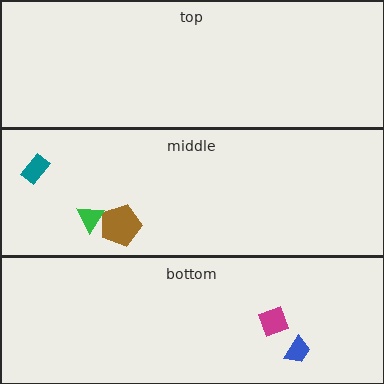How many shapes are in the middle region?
3.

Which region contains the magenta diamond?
The bottom region.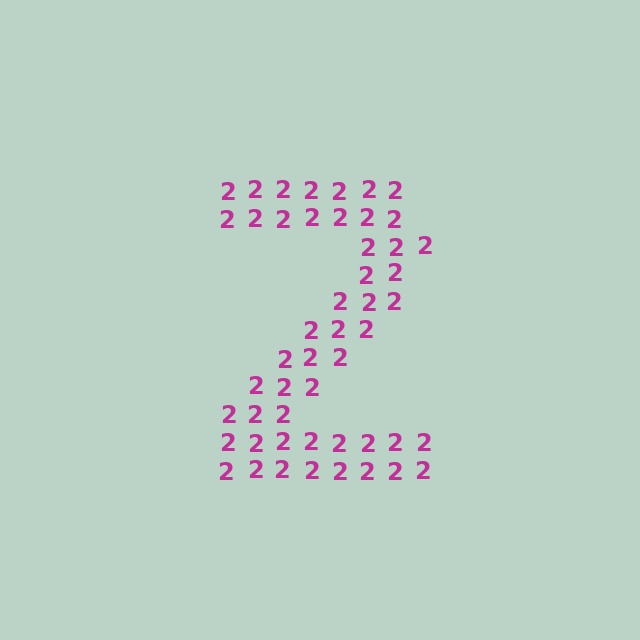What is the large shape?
The large shape is the digit 2.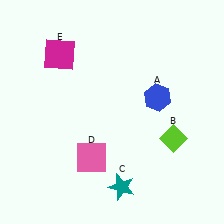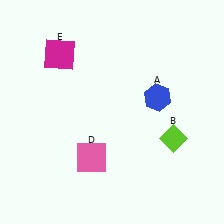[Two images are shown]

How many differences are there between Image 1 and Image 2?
There is 1 difference between the two images.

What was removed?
The teal star (C) was removed in Image 2.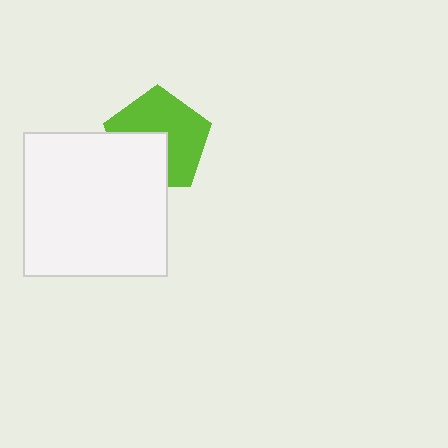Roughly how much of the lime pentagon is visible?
About half of it is visible (roughly 62%).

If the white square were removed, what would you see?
You would see the complete lime pentagon.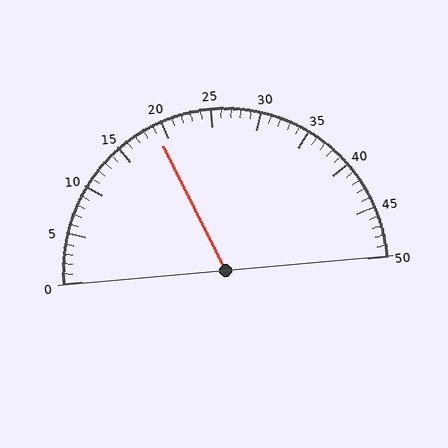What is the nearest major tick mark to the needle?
The nearest major tick mark is 20.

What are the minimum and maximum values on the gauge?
The gauge ranges from 0 to 50.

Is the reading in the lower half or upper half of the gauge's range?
The reading is in the lower half of the range (0 to 50).